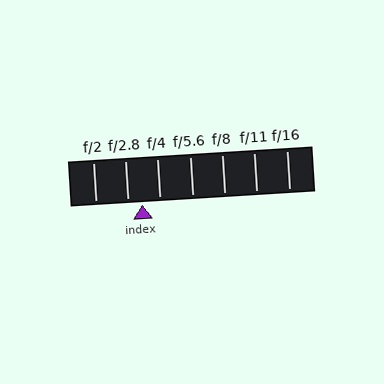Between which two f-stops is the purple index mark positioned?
The index mark is between f/2.8 and f/4.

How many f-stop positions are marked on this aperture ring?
There are 7 f-stop positions marked.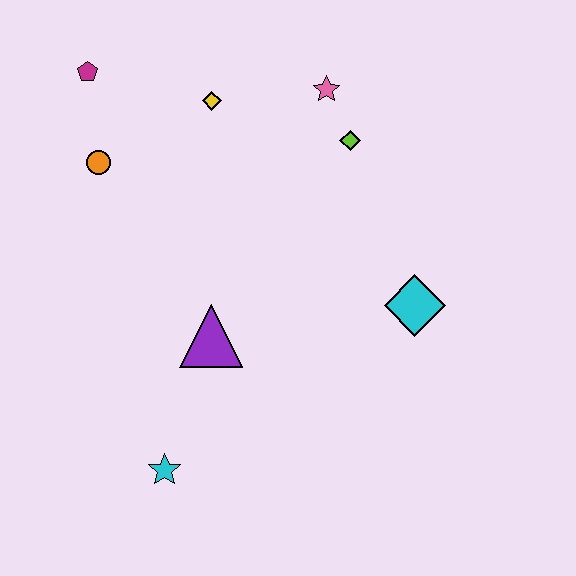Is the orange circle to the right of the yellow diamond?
No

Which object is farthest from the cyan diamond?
The magenta pentagon is farthest from the cyan diamond.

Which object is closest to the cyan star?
The purple triangle is closest to the cyan star.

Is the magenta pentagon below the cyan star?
No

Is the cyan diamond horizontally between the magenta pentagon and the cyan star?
No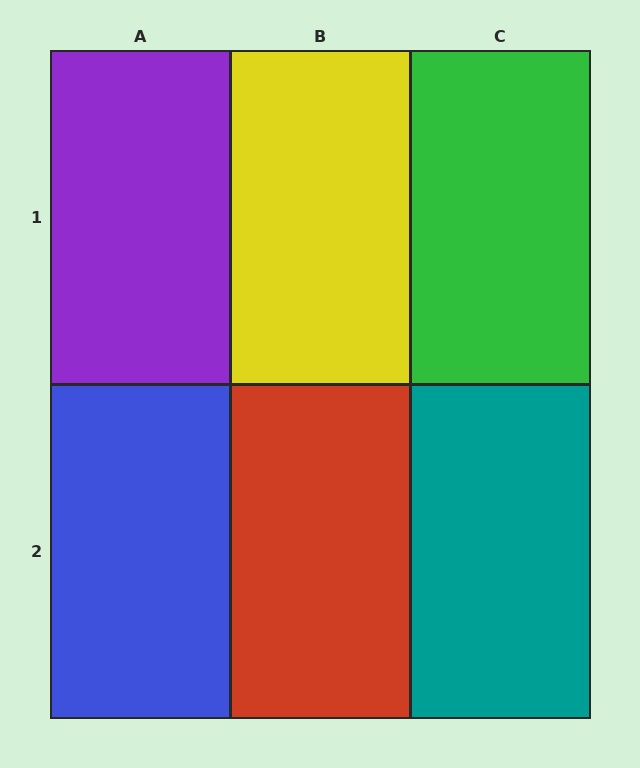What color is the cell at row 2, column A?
Blue.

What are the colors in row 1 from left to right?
Purple, yellow, green.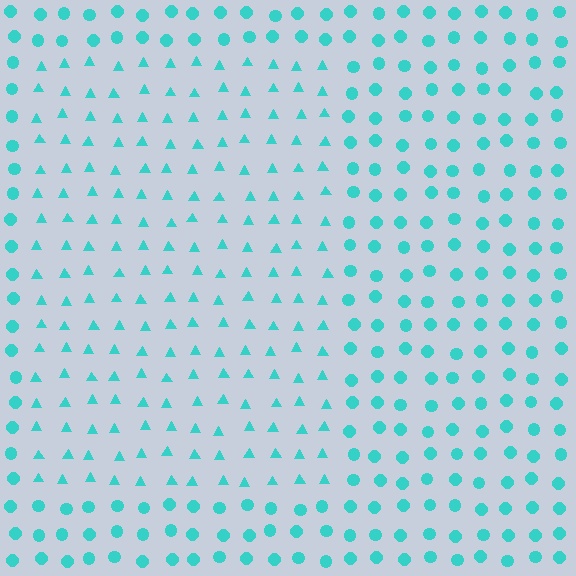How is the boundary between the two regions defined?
The boundary is defined by a change in element shape: triangles inside vs. circles outside. All elements share the same color and spacing.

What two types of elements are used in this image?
The image uses triangles inside the rectangle region and circles outside it.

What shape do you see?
I see a rectangle.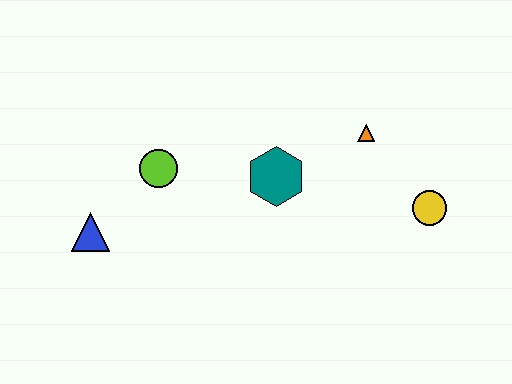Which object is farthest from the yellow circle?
The blue triangle is farthest from the yellow circle.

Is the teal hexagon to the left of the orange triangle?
Yes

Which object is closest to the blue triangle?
The lime circle is closest to the blue triangle.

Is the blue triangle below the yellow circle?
Yes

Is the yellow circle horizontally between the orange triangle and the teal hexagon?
No